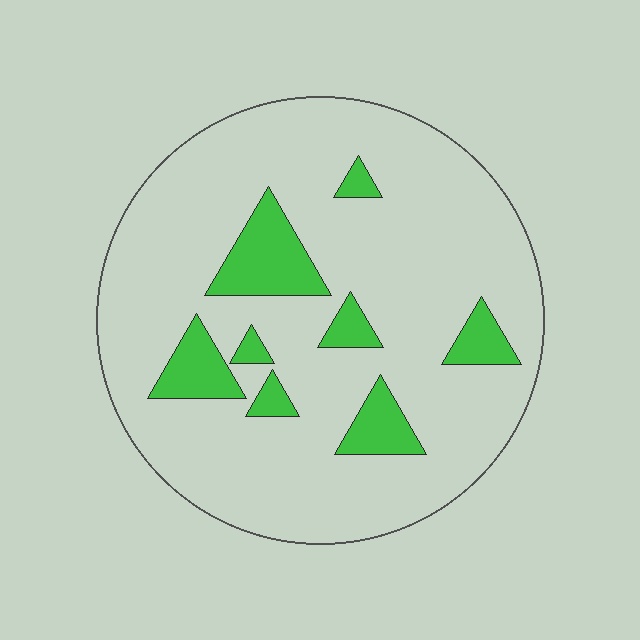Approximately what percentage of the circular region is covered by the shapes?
Approximately 15%.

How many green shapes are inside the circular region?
8.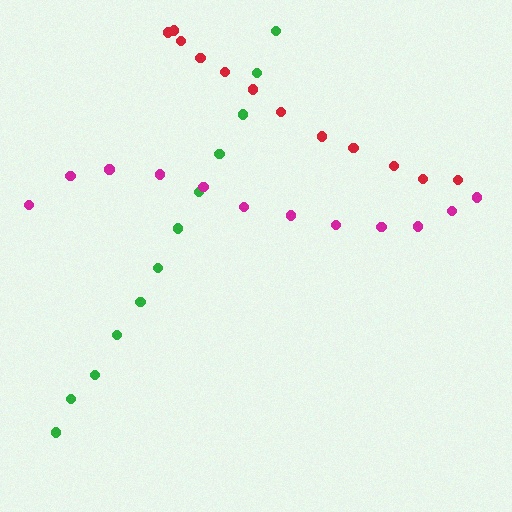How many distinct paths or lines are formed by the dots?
There are 3 distinct paths.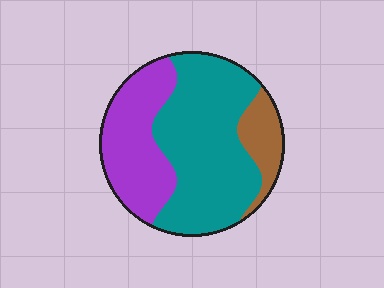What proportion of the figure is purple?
Purple takes up between a quarter and a half of the figure.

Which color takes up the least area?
Brown, at roughly 15%.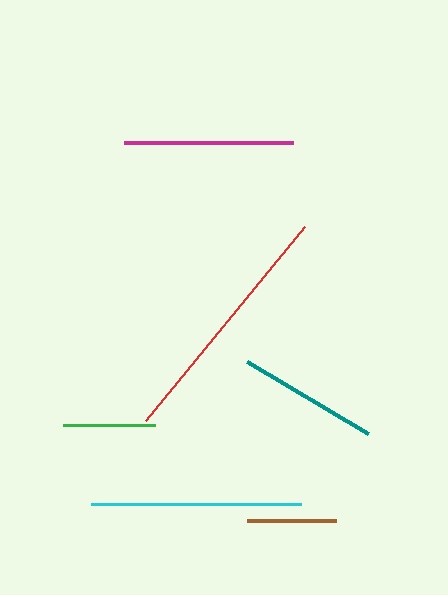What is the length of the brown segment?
The brown segment is approximately 89 pixels long.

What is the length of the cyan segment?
The cyan segment is approximately 210 pixels long.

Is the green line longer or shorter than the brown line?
The green line is longer than the brown line.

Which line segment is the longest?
The red line is the longest at approximately 250 pixels.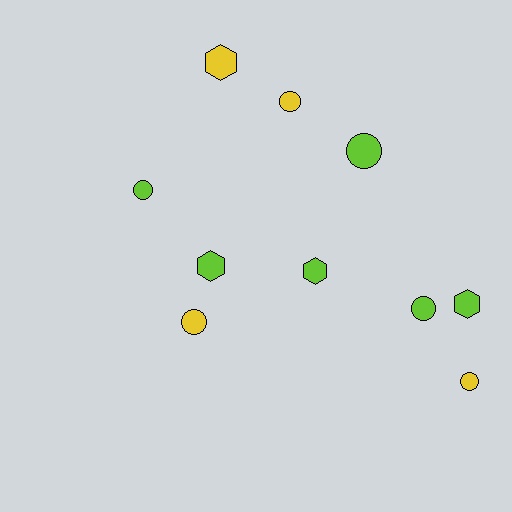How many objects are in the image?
There are 10 objects.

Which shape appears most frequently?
Circle, with 6 objects.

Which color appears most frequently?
Lime, with 6 objects.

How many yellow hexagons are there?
There is 1 yellow hexagon.